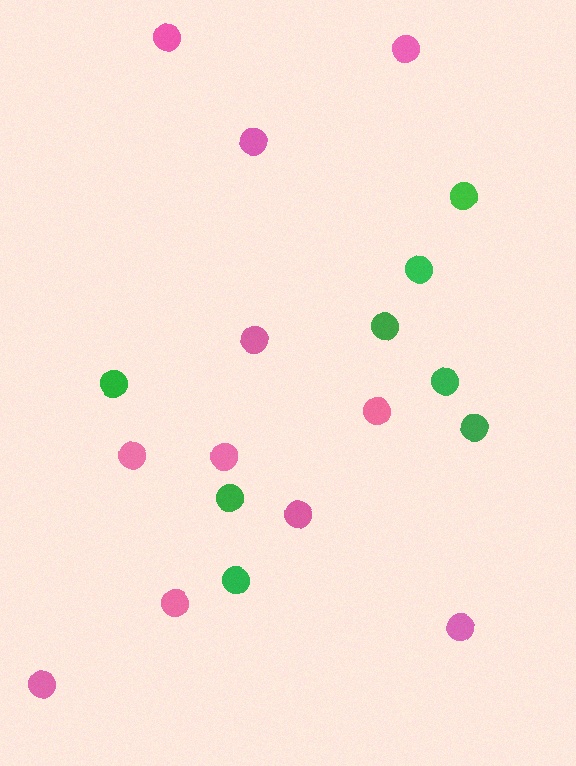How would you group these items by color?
There are 2 groups: one group of pink circles (11) and one group of green circles (8).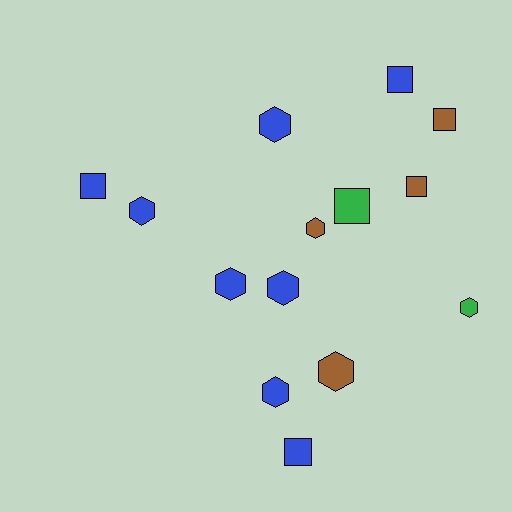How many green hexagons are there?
There is 1 green hexagon.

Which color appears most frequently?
Blue, with 8 objects.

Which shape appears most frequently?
Hexagon, with 8 objects.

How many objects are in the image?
There are 14 objects.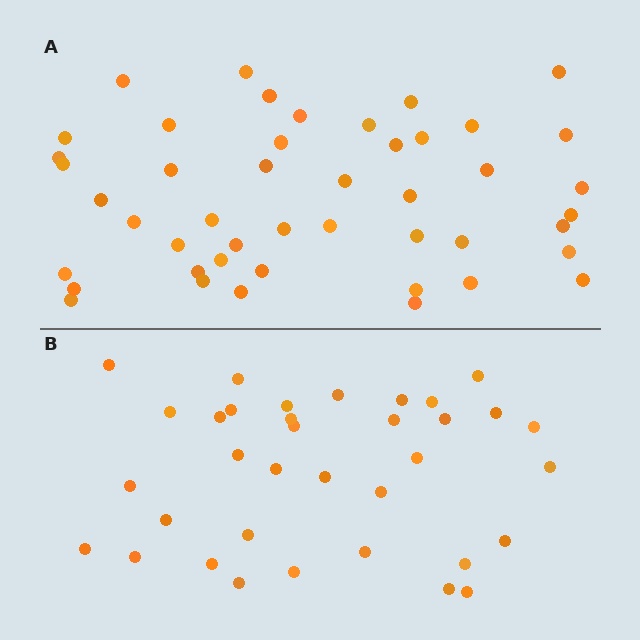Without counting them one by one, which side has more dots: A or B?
Region A (the top region) has more dots.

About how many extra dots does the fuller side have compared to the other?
Region A has roughly 12 or so more dots than region B.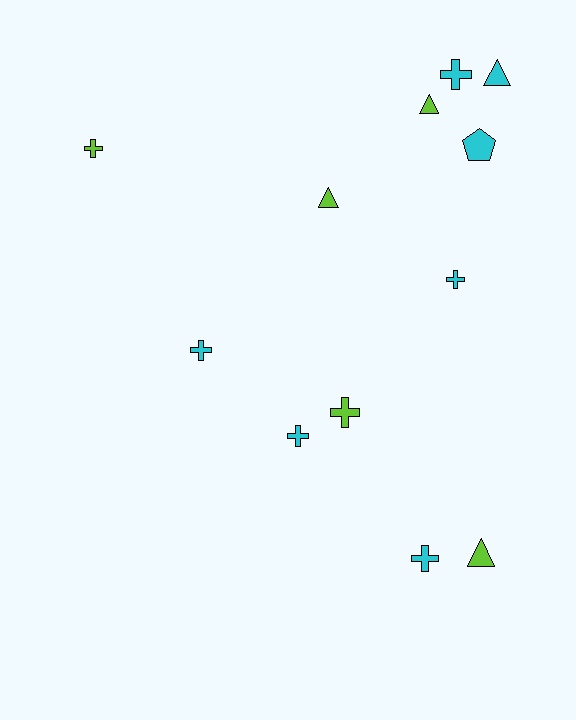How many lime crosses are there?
There are 2 lime crosses.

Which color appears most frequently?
Cyan, with 7 objects.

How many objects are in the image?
There are 12 objects.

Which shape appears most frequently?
Cross, with 7 objects.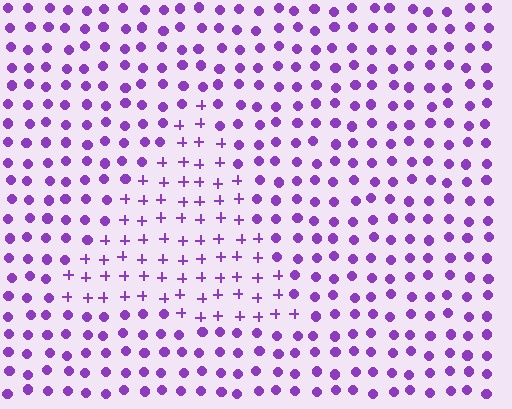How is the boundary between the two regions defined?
The boundary is defined by a change in element shape: plus signs inside vs. circles outside. All elements share the same color and spacing.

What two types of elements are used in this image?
The image uses plus signs inside the triangle region and circles outside it.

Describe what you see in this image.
The image is filled with small purple elements arranged in a uniform grid. A triangle-shaped region contains plus signs, while the surrounding area contains circles. The boundary is defined purely by the change in element shape.